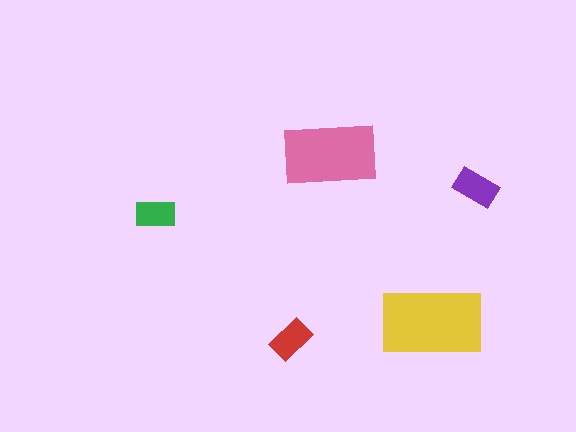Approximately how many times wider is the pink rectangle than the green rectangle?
About 2.5 times wider.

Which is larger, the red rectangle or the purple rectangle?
The purple one.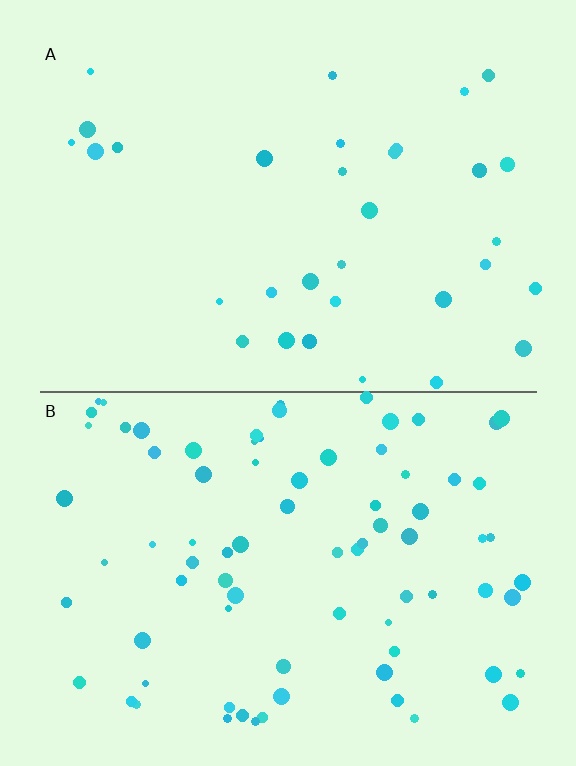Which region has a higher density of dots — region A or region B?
B (the bottom).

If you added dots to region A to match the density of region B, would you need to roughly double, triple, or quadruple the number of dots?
Approximately triple.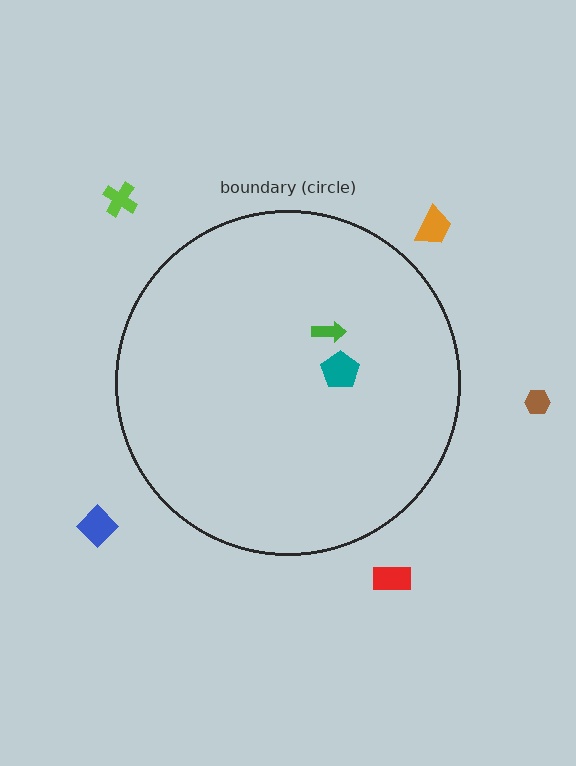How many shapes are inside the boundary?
2 inside, 5 outside.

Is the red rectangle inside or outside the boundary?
Outside.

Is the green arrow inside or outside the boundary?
Inside.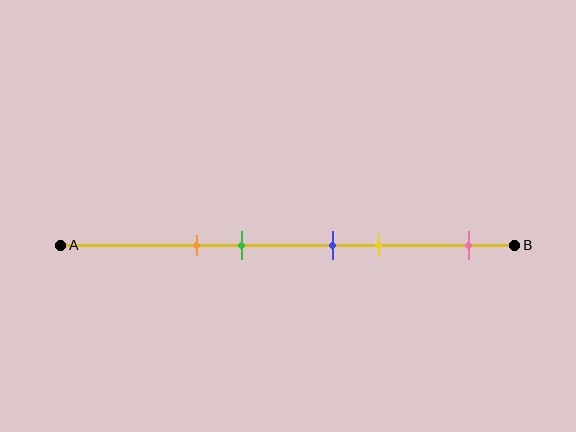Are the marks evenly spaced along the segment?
No, the marks are not evenly spaced.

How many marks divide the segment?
There are 5 marks dividing the segment.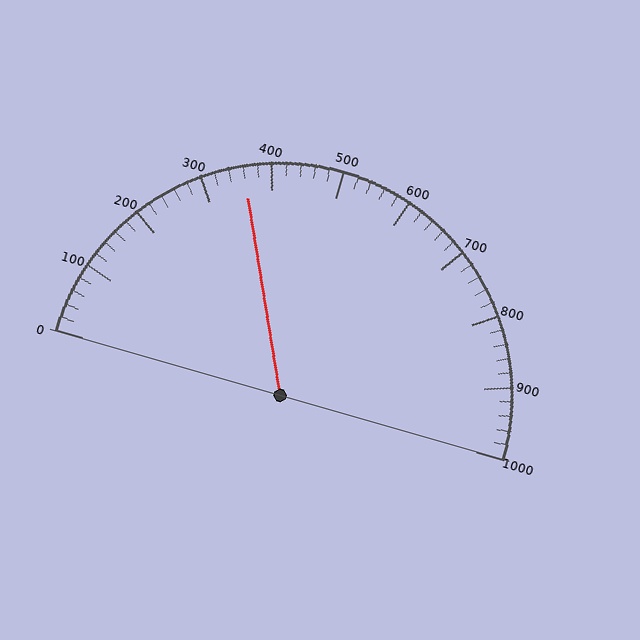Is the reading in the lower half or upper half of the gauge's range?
The reading is in the lower half of the range (0 to 1000).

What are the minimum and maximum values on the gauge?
The gauge ranges from 0 to 1000.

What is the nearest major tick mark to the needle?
The nearest major tick mark is 400.